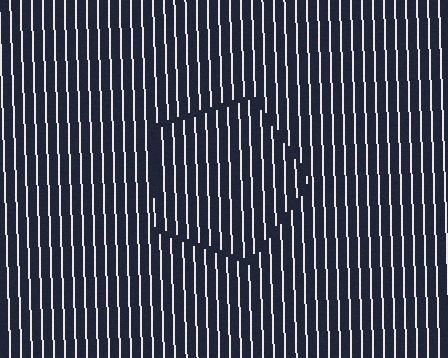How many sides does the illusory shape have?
5 sides — the line-ends trace a pentagon.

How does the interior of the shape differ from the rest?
The interior of the shape contains the same grating, shifted by half a period — the contour is defined by the phase discontinuity where line-ends from the inner and outer gratings abut.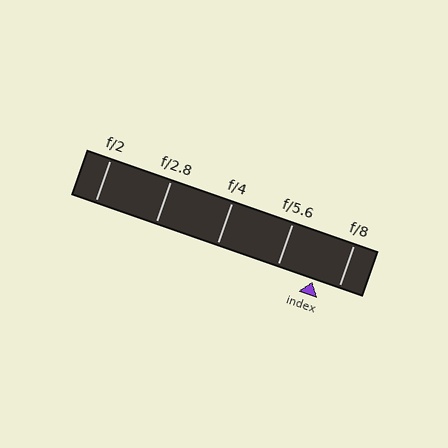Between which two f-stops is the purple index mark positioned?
The index mark is between f/5.6 and f/8.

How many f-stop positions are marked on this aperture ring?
There are 5 f-stop positions marked.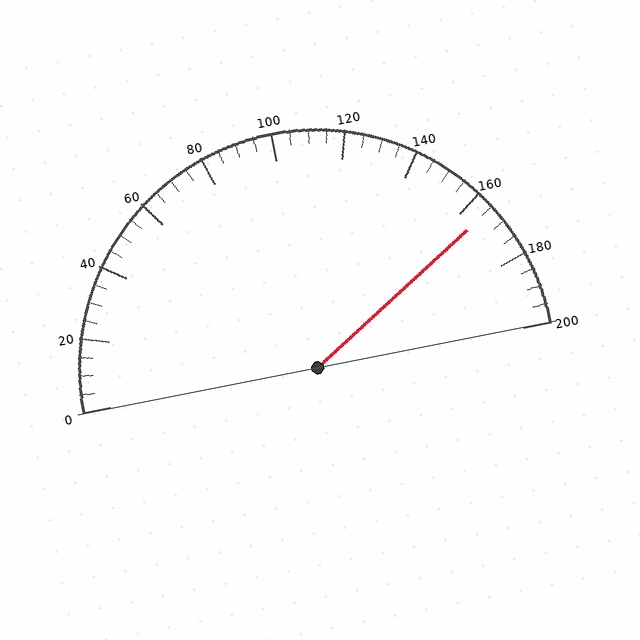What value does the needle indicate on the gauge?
The needle indicates approximately 165.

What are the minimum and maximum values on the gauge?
The gauge ranges from 0 to 200.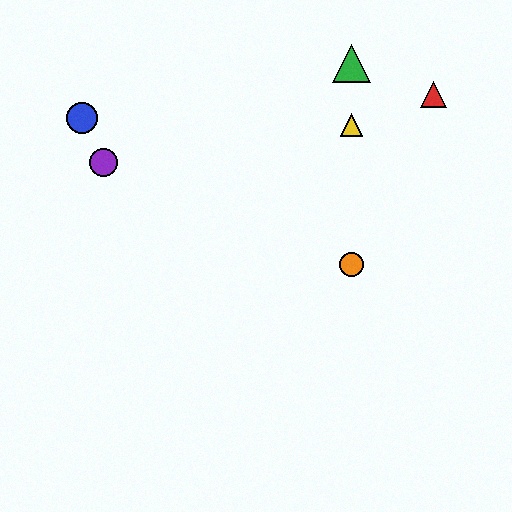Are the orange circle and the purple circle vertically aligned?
No, the orange circle is at x≈352 and the purple circle is at x≈103.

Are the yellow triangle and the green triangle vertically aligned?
Yes, both are at x≈352.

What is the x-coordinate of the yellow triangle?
The yellow triangle is at x≈352.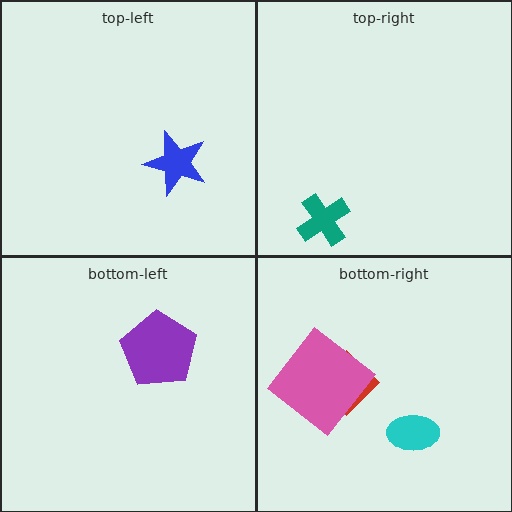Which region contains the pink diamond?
The bottom-right region.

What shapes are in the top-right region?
The teal cross.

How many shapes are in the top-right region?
1.